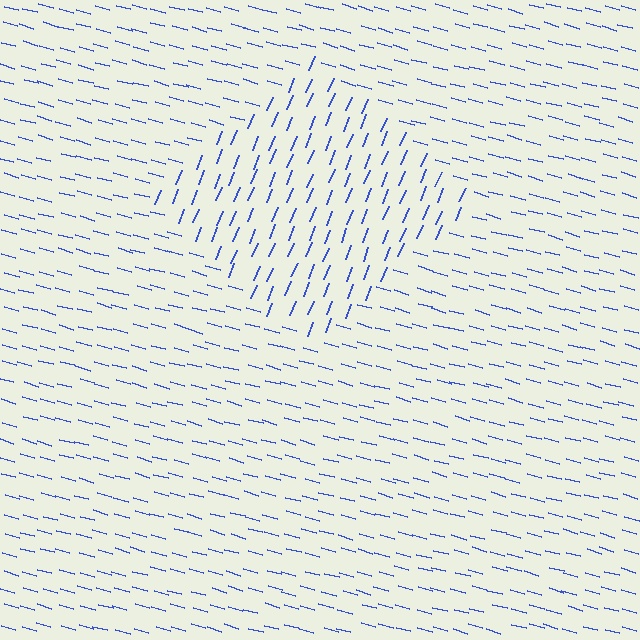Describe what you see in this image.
The image is filled with small blue line segments. A diamond region in the image has lines oriented differently from the surrounding lines, creating a visible texture boundary.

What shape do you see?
I see a diamond.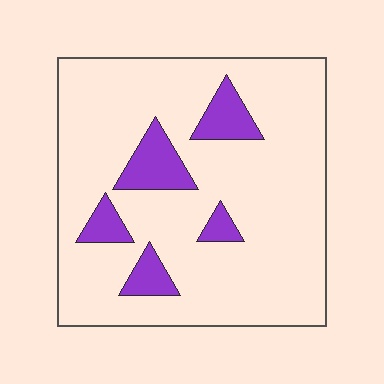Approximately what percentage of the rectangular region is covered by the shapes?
Approximately 15%.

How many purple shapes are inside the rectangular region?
5.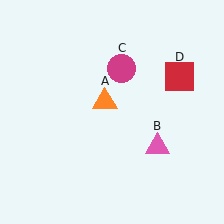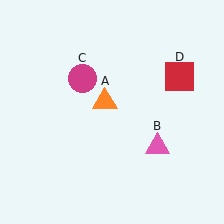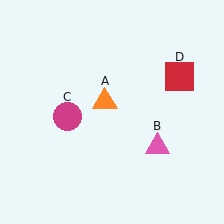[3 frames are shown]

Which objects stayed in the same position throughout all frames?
Orange triangle (object A) and pink triangle (object B) and red square (object D) remained stationary.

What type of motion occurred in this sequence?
The magenta circle (object C) rotated counterclockwise around the center of the scene.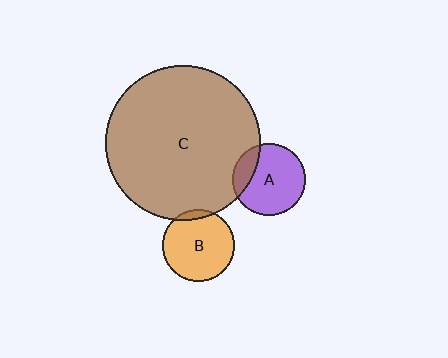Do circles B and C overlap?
Yes.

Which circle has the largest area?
Circle C (brown).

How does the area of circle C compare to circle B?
Approximately 4.6 times.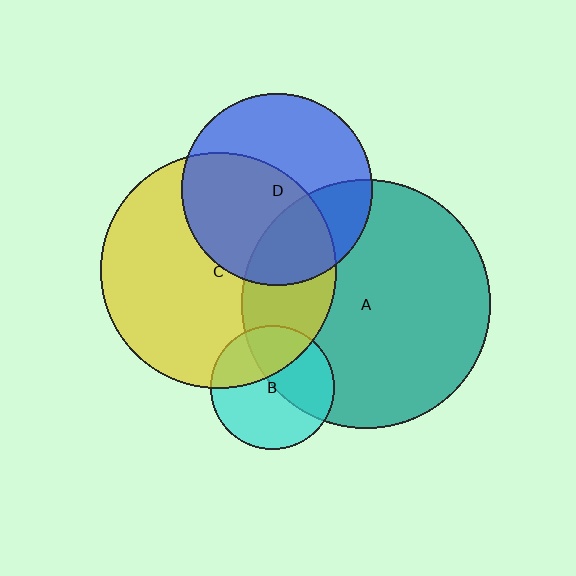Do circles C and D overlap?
Yes.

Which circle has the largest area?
Circle A (teal).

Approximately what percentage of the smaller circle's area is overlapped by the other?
Approximately 50%.